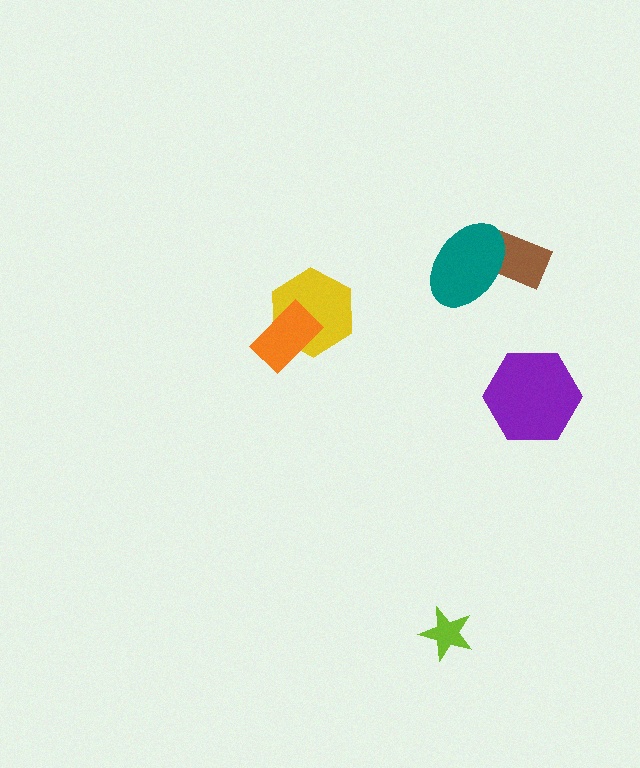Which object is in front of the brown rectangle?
The teal ellipse is in front of the brown rectangle.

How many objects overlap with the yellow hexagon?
1 object overlaps with the yellow hexagon.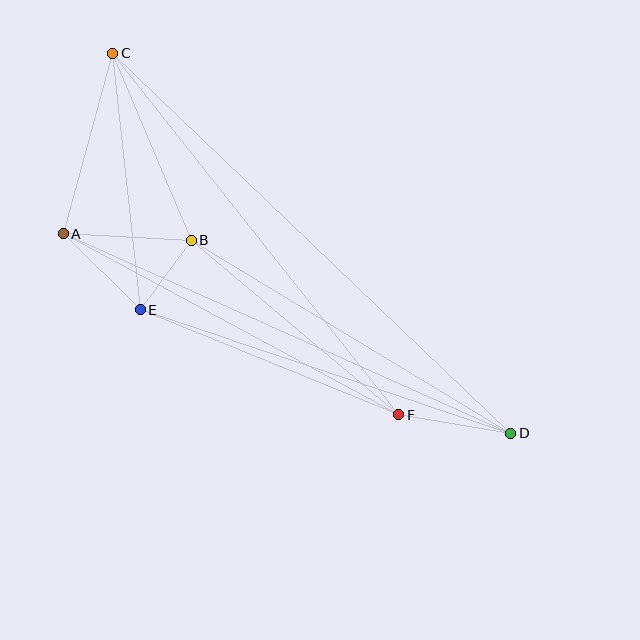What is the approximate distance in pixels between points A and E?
The distance between A and E is approximately 108 pixels.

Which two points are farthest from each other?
Points C and D are farthest from each other.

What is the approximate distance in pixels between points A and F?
The distance between A and F is approximately 381 pixels.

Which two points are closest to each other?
Points B and E are closest to each other.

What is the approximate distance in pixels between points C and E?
The distance between C and E is approximately 258 pixels.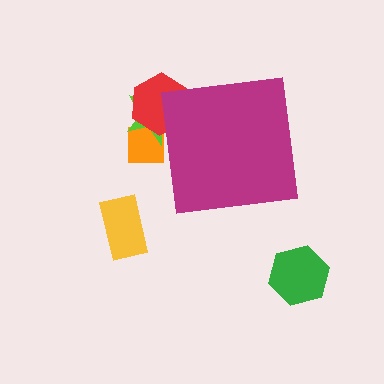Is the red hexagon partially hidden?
Yes, the red hexagon is partially hidden behind the magenta square.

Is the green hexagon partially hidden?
No, the green hexagon is fully visible.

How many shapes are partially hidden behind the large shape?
3 shapes are partially hidden.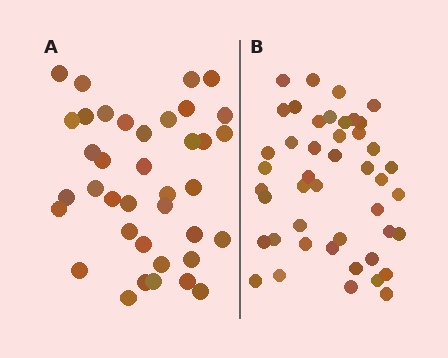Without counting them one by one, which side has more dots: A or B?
Region B (the right region) has more dots.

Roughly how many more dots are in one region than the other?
Region B has roughly 8 or so more dots than region A.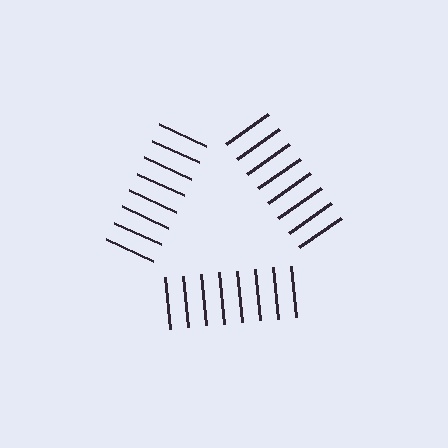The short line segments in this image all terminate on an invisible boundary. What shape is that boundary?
An illusory triangle — the line segments terminate on its edges but no continuous stroke is drawn.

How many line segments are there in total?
24 — 8 along each of the 3 edges.